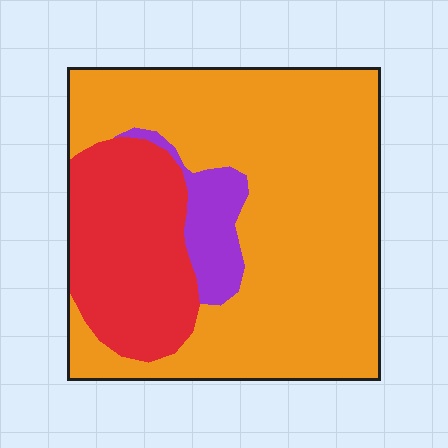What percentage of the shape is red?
Red takes up less than a quarter of the shape.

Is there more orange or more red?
Orange.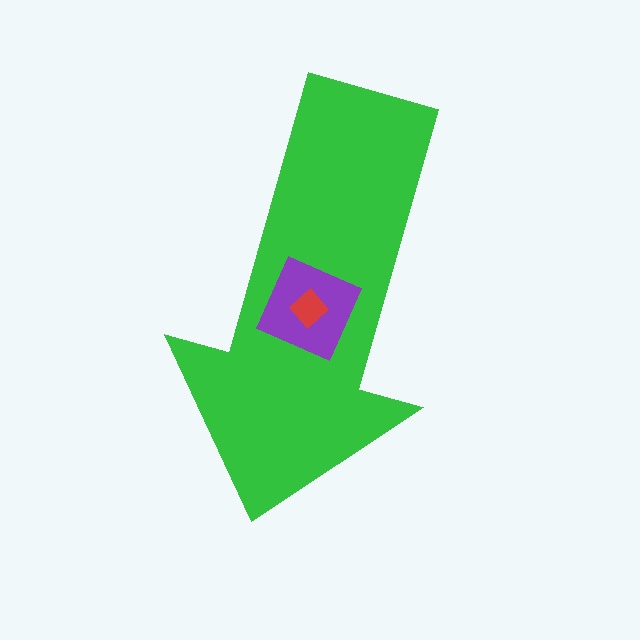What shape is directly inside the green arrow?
The purple diamond.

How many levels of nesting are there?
3.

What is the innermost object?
The red diamond.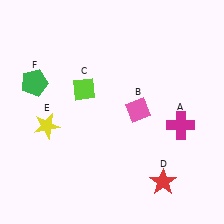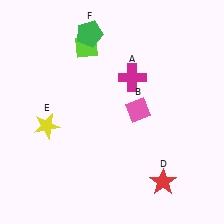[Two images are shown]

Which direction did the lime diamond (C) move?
The lime diamond (C) moved up.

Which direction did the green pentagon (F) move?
The green pentagon (F) moved right.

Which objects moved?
The objects that moved are: the magenta cross (A), the lime diamond (C), the green pentagon (F).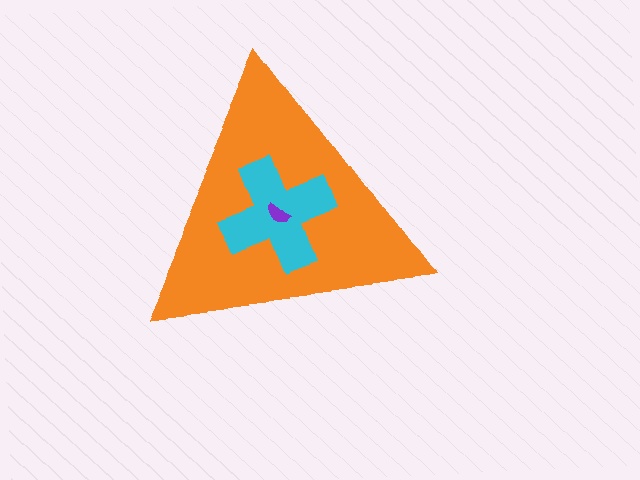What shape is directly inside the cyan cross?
The purple semicircle.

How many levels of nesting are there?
3.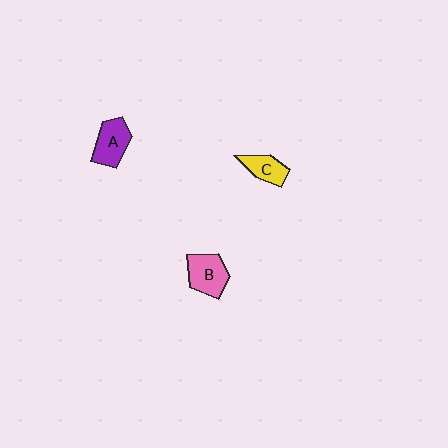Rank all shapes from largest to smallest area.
From largest to smallest: B (pink), A (purple), C (yellow).